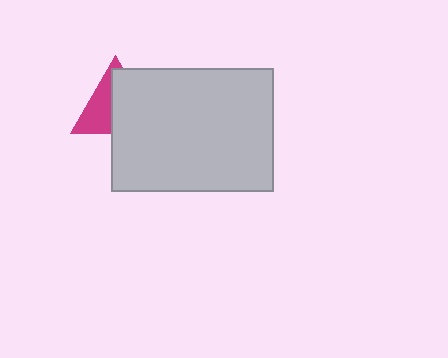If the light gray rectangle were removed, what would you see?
You would see the complete magenta triangle.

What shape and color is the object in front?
The object in front is a light gray rectangle.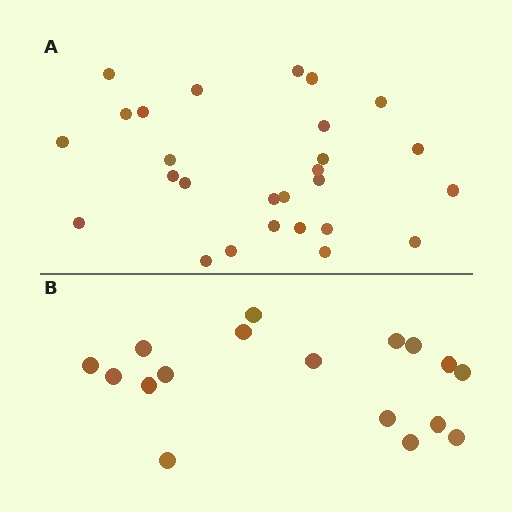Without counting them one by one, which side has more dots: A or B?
Region A (the top region) has more dots.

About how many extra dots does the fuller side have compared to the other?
Region A has roughly 10 or so more dots than region B.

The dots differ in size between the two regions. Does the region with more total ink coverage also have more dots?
No. Region B has more total ink coverage because its dots are larger, but region A actually contains more individual dots. Total area can be misleading — the number of items is what matters here.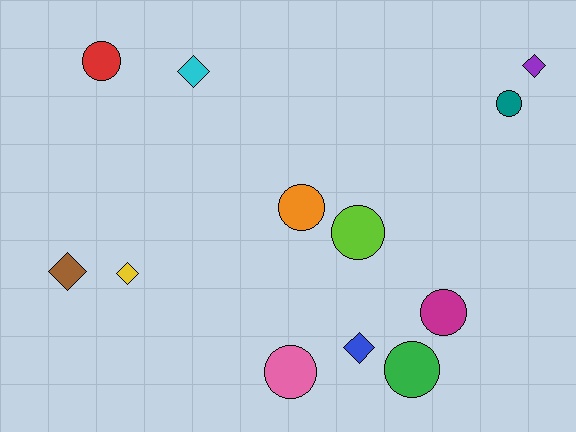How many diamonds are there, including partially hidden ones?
There are 5 diamonds.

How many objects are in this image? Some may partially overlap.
There are 12 objects.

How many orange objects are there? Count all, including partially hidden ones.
There is 1 orange object.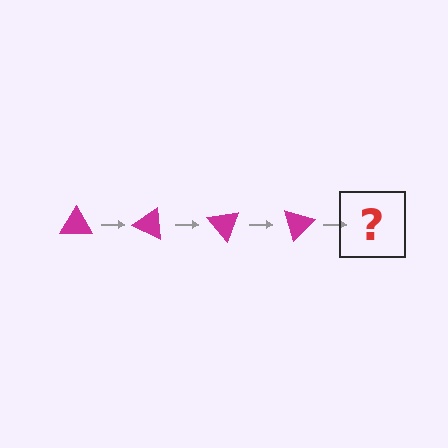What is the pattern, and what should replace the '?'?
The pattern is that the triangle rotates 25 degrees each step. The '?' should be a magenta triangle rotated 100 degrees.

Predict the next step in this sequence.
The next step is a magenta triangle rotated 100 degrees.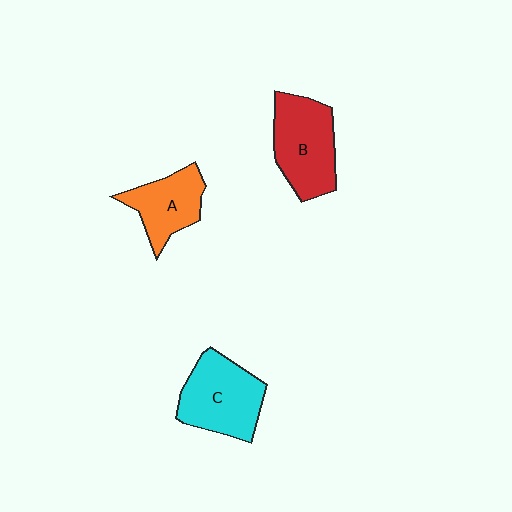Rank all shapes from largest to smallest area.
From largest to smallest: C (cyan), B (red), A (orange).